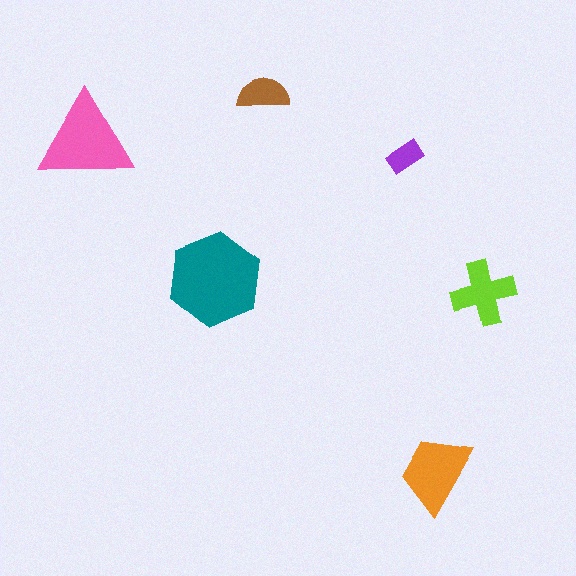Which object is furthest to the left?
The pink triangle is leftmost.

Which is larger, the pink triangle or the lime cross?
The pink triangle.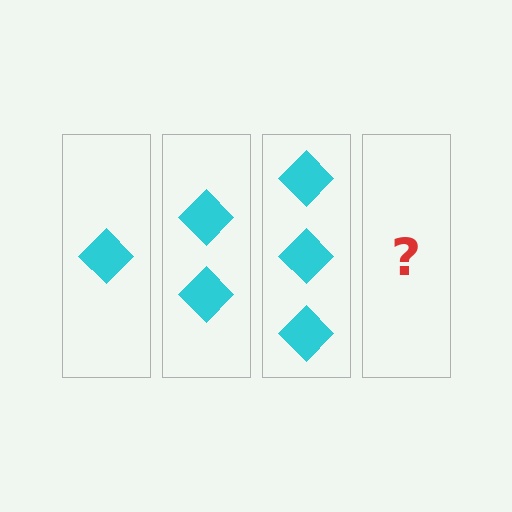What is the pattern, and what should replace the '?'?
The pattern is that each step adds one more diamond. The '?' should be 4 diamonds.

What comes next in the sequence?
The next element should be 4 diamonds.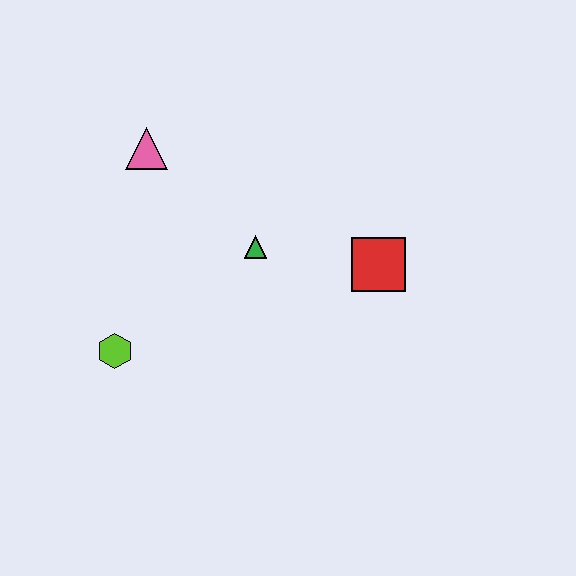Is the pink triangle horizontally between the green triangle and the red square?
No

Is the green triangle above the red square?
Yes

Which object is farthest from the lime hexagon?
The red square is farthest from the lime hexagon.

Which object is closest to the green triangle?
The red square is closest to the green triangle.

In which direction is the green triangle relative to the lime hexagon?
The green triangle is to the right of the lime hexagon.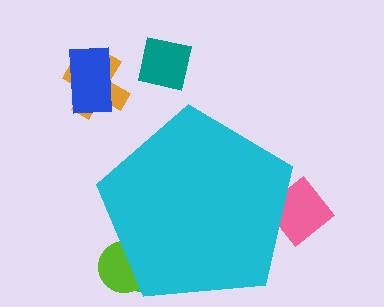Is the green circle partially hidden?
Yes, the green circle is partially hidden behind the cyan pentagon.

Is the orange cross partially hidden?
No, the orange cross is fully visible.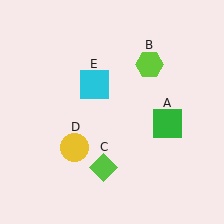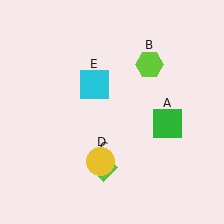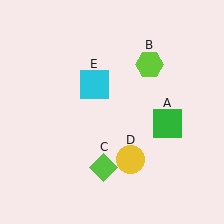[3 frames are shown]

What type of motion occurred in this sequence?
The yellow circle (object D) rotated counterclockwise around the center of the scene.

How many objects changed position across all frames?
1 object changed position: yellow circle (object D).